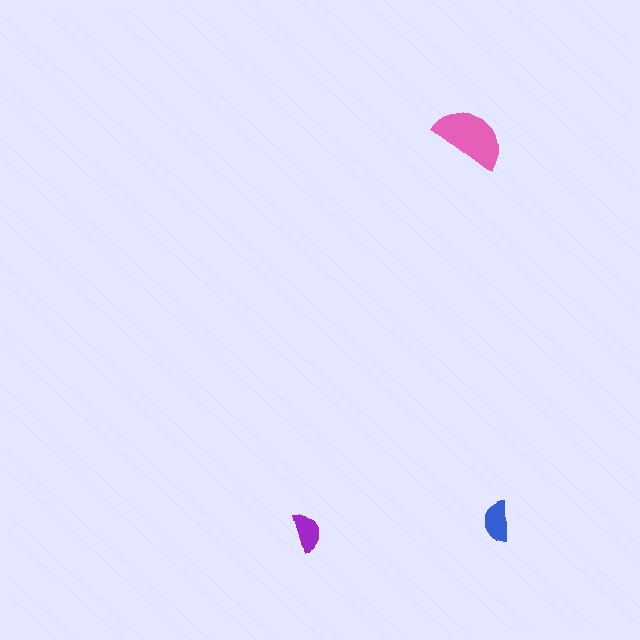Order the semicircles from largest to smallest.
the pink one, the blue one, the purple one.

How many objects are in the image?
There are 3 objects in the image.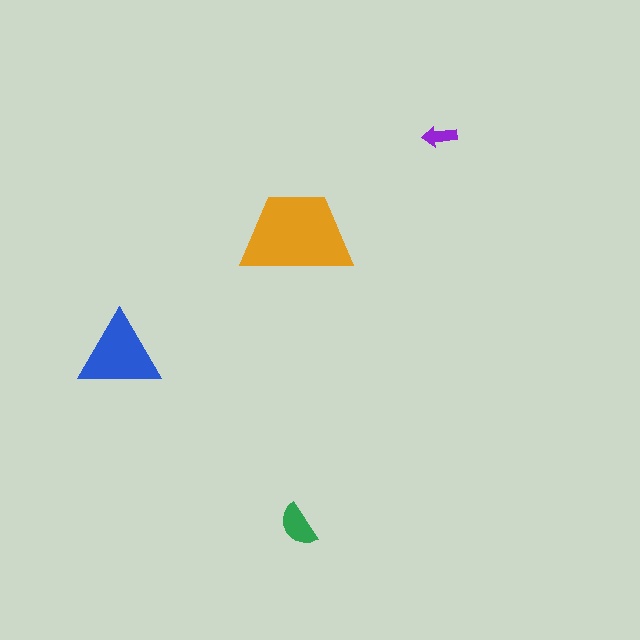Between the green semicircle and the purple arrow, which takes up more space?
The green semicircle.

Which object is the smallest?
The purple arrow.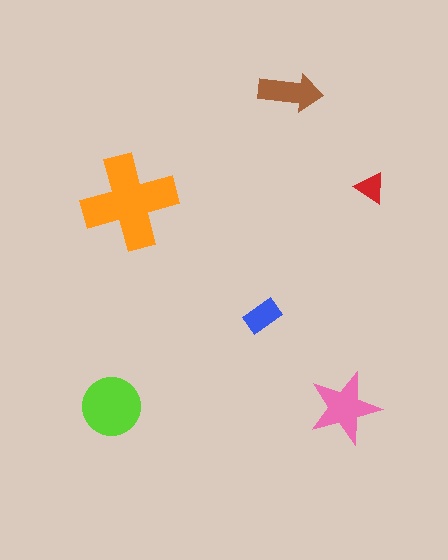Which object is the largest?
The orange cross.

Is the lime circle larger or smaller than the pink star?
Larger.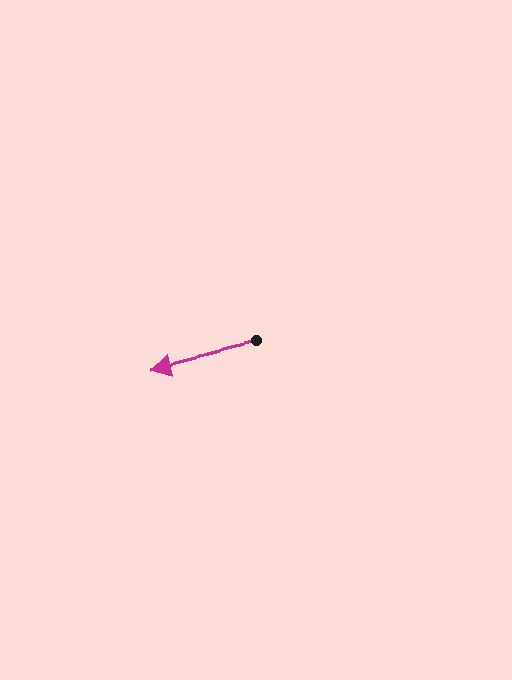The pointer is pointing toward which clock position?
Roughly 9 o'clock.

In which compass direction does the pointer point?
West.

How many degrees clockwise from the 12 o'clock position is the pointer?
Approximately 256 degrees.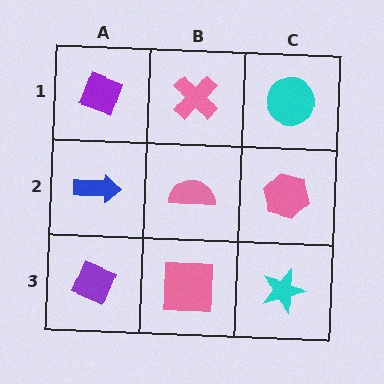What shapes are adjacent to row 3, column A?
A blue arrow (row 2, column A), a pink square (row 3, column B).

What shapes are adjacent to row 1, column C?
A pink hexagon (row 2, column C), a pink cross (row 1, column B).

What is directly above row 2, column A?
A purple diamond.